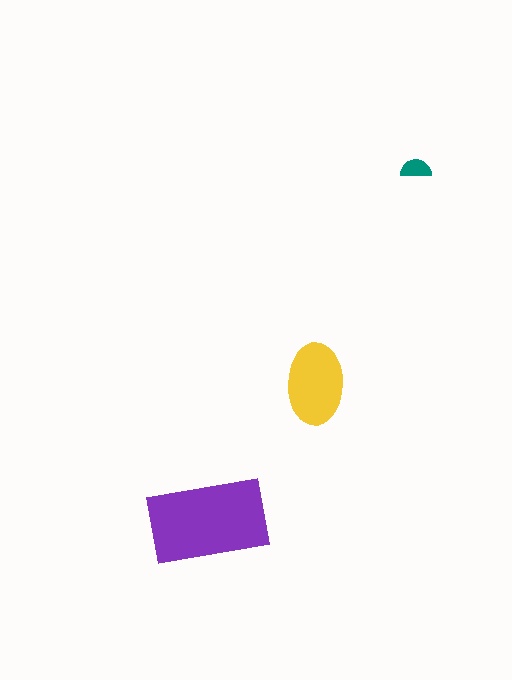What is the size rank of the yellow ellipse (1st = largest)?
2nd.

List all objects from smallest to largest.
The teal semicircle, the yellow ellipse, the purple rectangle.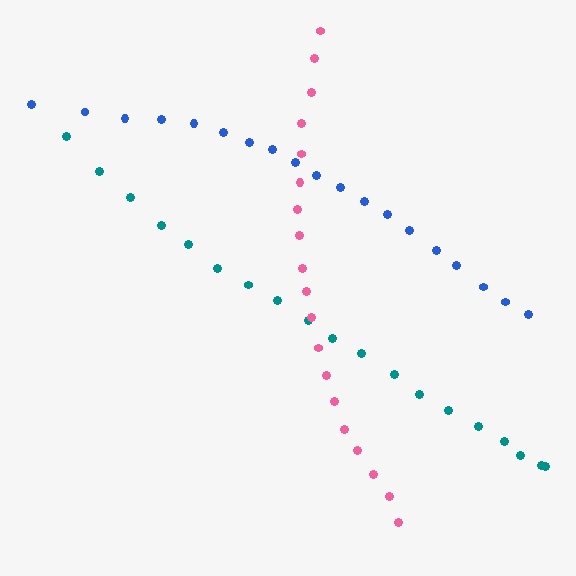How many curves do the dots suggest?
There are 3 distinct paths.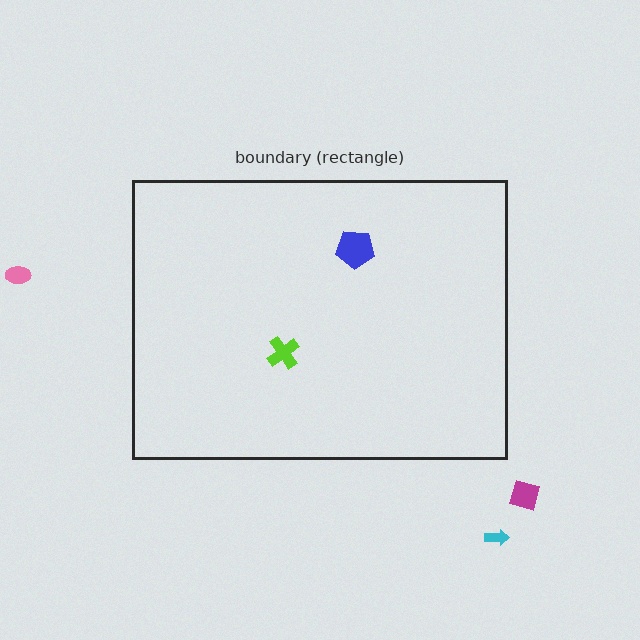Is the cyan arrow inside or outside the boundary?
Outside.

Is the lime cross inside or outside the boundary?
Inside.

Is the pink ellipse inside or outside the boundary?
Outside.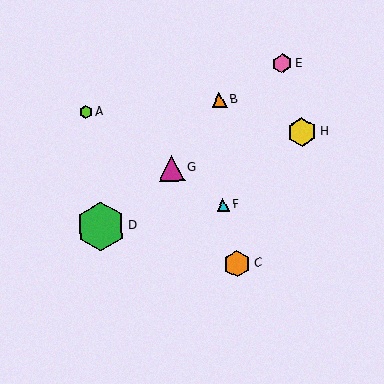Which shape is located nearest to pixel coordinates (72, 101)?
The lime hexagon (labeled A) at (86, 112) is nearest to that location.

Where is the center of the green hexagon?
The center of the green hexagon is at (101, 226).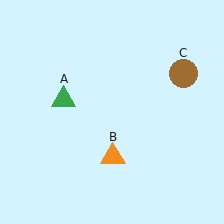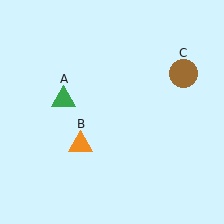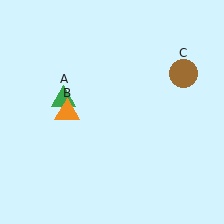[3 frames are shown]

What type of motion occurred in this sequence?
The orange triangle (object B) rotated clockwise around the center of the scene.